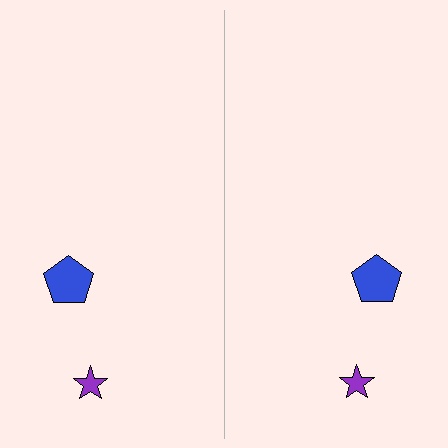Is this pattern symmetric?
Yes, this pattern has bilateral (reflection) symmetry.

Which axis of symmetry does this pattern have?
The pattern has a vertical axis of symmetry running through the center of the image.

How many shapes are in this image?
There are 4 shapes in this image.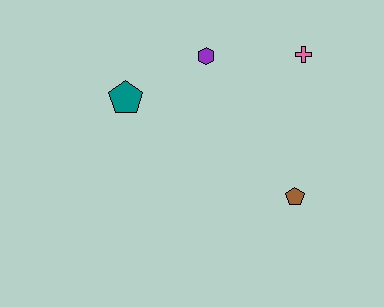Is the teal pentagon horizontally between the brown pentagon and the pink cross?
No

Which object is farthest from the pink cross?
The teal pentagon is farthest from the pink cross.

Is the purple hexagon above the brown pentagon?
Yes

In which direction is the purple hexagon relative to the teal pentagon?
The purple hexagon is to the right of the teal pentagon.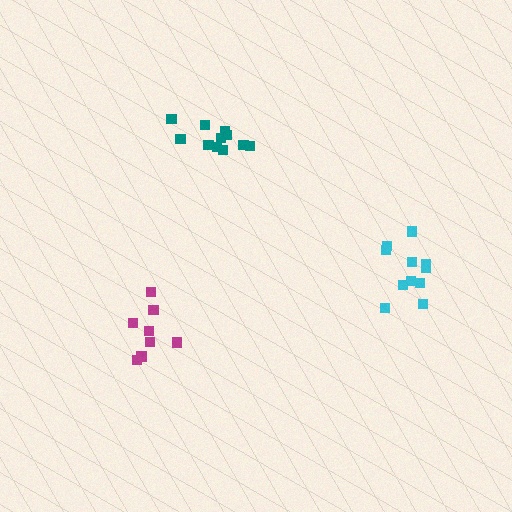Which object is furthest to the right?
The cyan cluster is rightmost.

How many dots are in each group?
Group 1: 11 dots, Group 2: 11 dots, Group 3: 8 dots (30 total).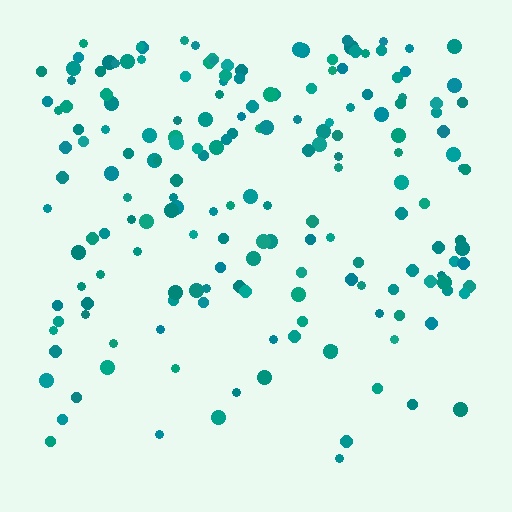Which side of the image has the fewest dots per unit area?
The bottom.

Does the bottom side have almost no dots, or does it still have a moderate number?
Still a moderate number, just noticeably fewer than the top.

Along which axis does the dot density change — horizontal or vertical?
Vertical.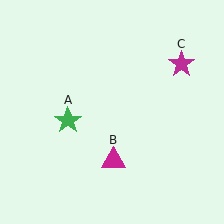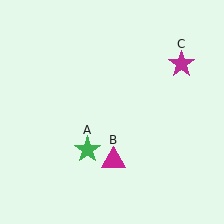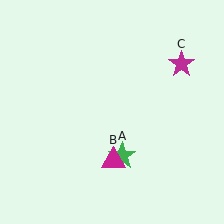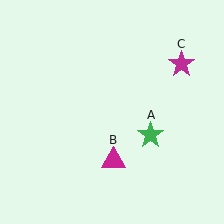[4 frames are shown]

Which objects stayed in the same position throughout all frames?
Magenta triangle (object B) and magenta star (object C) remained stationary.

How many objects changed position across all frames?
1 object changed position: green star (object A).